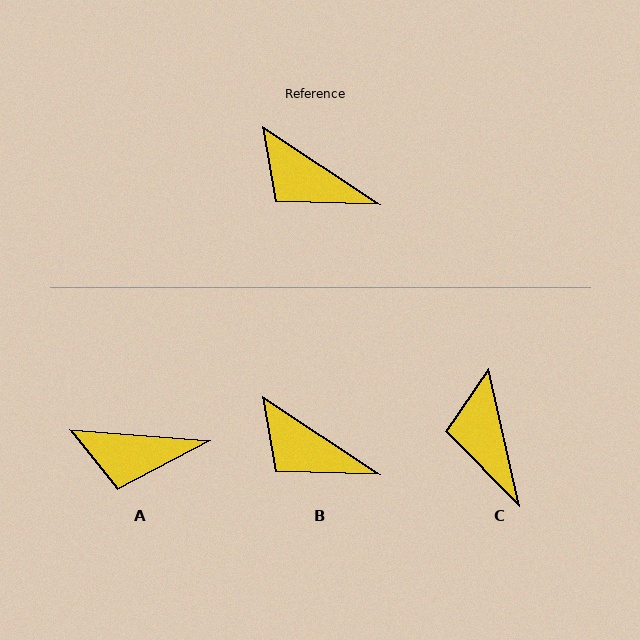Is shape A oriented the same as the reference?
No, it is off by about 29 degrees.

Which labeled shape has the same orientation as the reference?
B.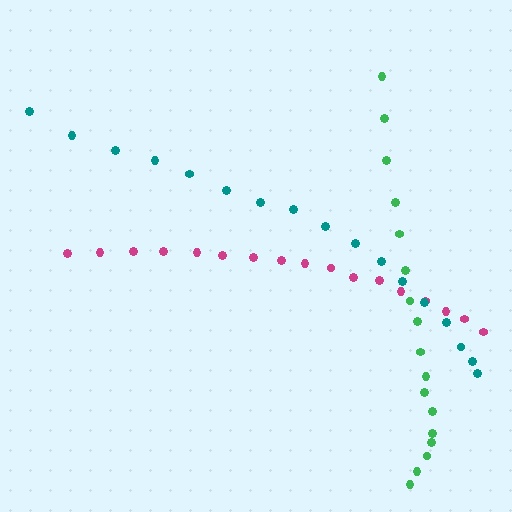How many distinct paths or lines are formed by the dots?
There are 3 distinct paths.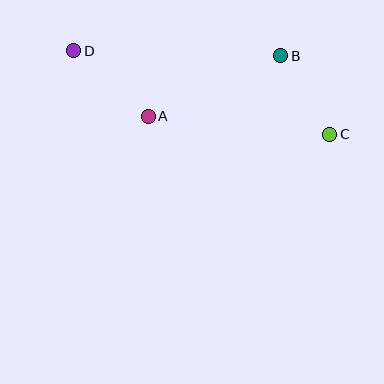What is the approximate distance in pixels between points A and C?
The distance between A and C is approximately 182 pixels.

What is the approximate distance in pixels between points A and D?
The distance between A and D is approximately 99 pixels.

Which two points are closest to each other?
Points B and C are closest to each other.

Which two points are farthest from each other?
Points C and D are farthest from each other.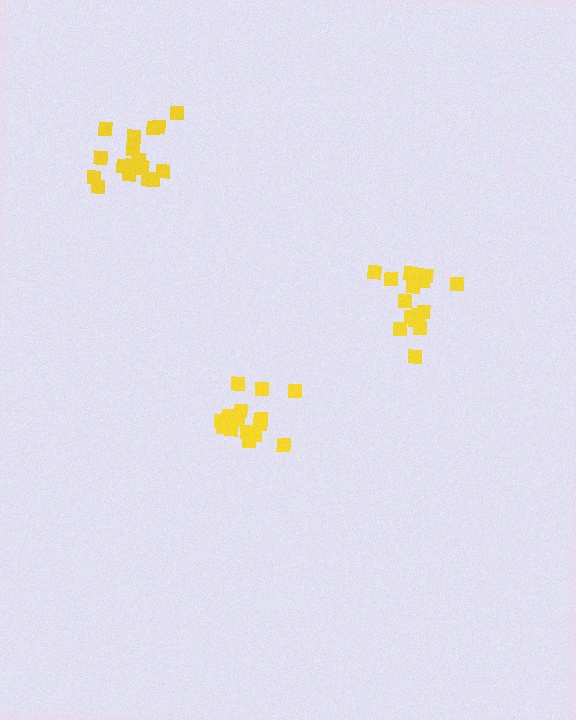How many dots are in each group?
Group 1: 16 dots, Group 2: 15 dots, Group 3: 18 dots (49 total).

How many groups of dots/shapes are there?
There are 3 groups.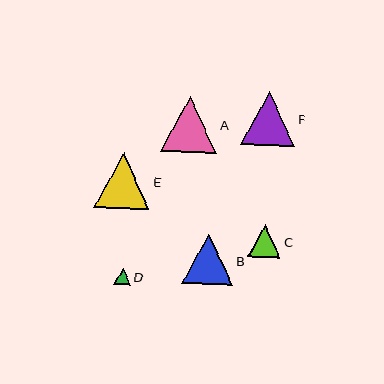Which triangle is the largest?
Triangle A is the largest with a size of approximately 56 pixels.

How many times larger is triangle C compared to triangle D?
Triangle C is approximately 2.0 times the size of triangle D.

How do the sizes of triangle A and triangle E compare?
Triangle A and triangle E are approximately the same size.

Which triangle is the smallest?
Triangle D is the smallest with a size of approximately 16 pixels.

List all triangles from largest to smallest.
From largest to smallest: A, E, F, B, C, D.